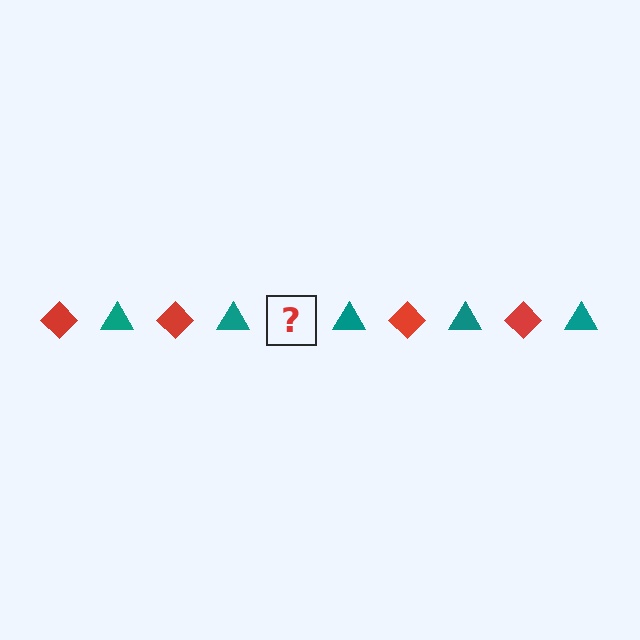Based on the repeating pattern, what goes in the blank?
The blank should be a red diamond.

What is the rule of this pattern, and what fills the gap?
The rule is that the pattern alternates between red diamond and teal triangle. The gap should be filled with a red diamond.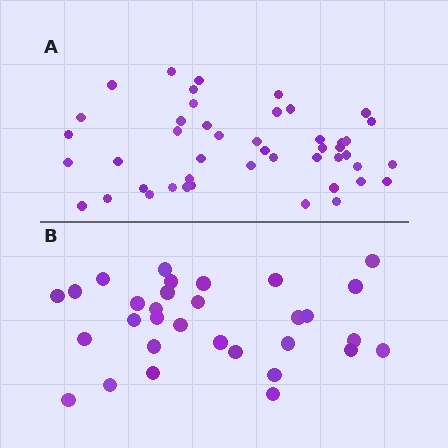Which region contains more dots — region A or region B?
Region A (the top region) has more dots.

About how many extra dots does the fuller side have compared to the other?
Region A has approximately 15 more dots than region B.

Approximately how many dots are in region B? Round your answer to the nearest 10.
About 30 dots. (The exact count is 31, which rounds to 30.)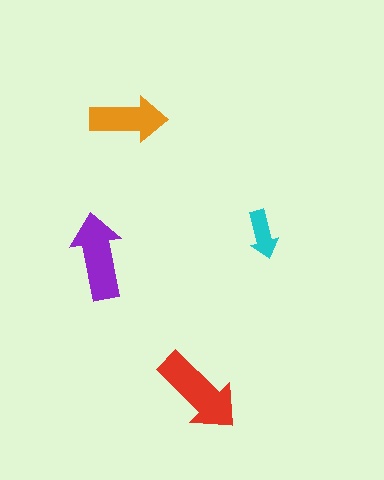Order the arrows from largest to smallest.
the red one, the purple one, the orange one, the cyan one.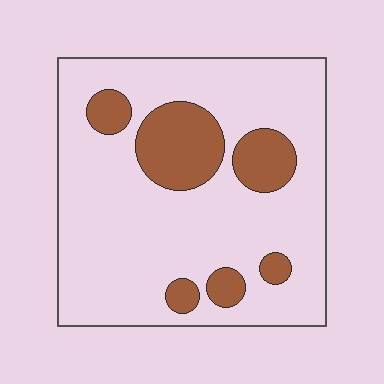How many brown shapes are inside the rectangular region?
6.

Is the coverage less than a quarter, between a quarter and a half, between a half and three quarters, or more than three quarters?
Less than a quarter.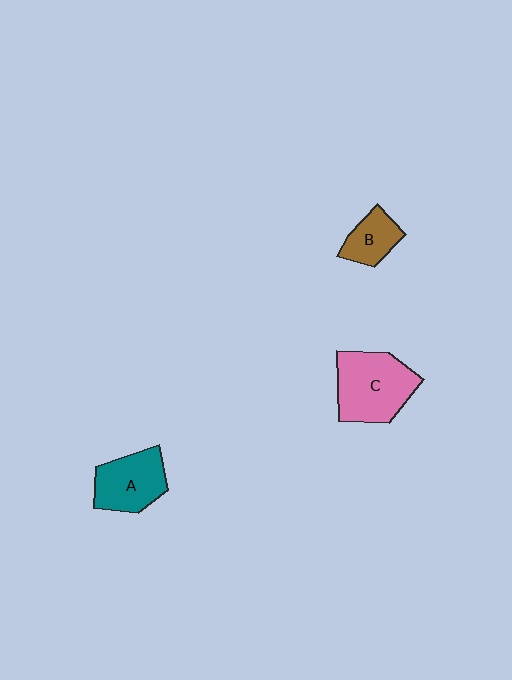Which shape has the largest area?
Shape C (pink).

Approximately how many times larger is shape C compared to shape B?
Approximately 2.1 times.